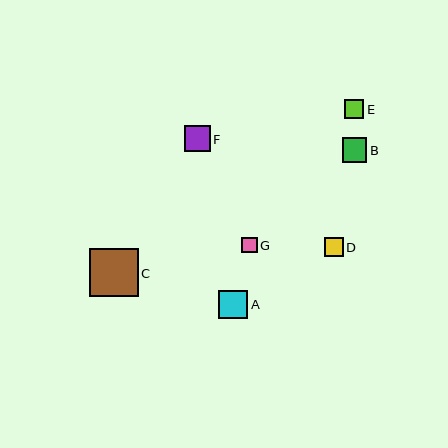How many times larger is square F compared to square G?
Square F is approximately 1.7 times the size of square G.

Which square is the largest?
Square C is the largest with a size of approximately 49 pixels.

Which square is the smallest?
Square G is the smallest with a size of approximately 15 pixels.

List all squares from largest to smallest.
From largest to smallest: C, A, F, B, E, D, G.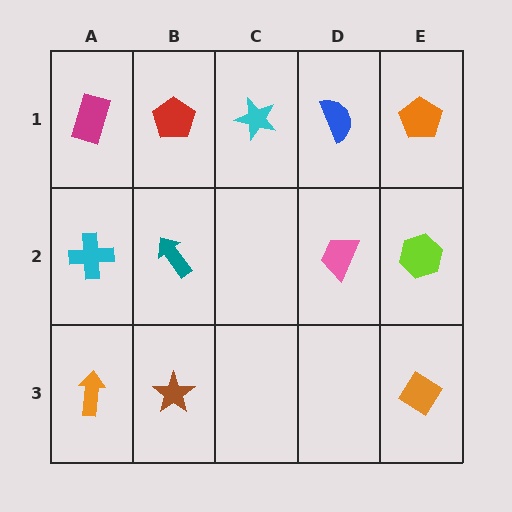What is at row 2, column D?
A pink trapezoid.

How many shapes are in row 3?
3 shapes.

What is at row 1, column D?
A blue semicircle.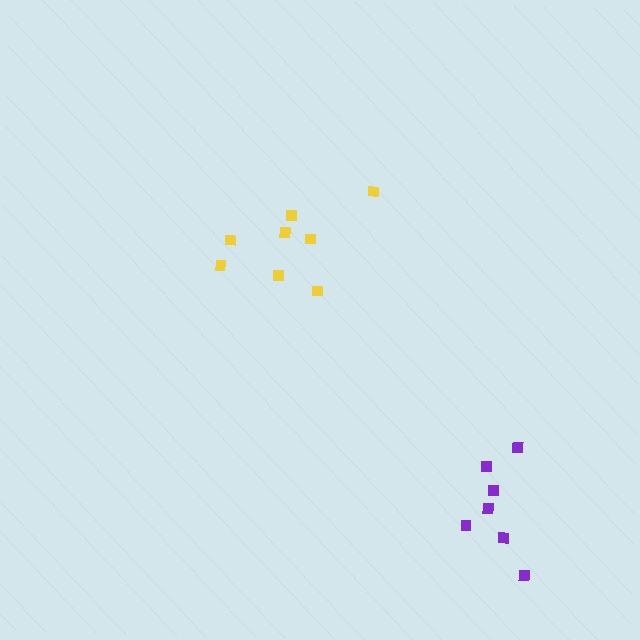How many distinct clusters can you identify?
There are 2 distinct clusters.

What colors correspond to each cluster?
The clusters are colored: purple, yellow.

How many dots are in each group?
Group 1: 7 dots, Group 2: 8 dots (15 total).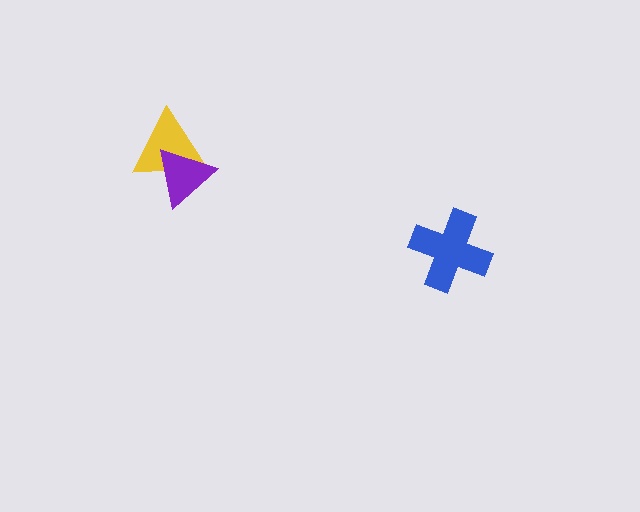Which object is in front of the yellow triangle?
The purple triangle is in front of the yellow triangle.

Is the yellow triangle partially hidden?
Yes, it is partially covered by another shape.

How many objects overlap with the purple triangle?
1 object overlaps with the purple triangle.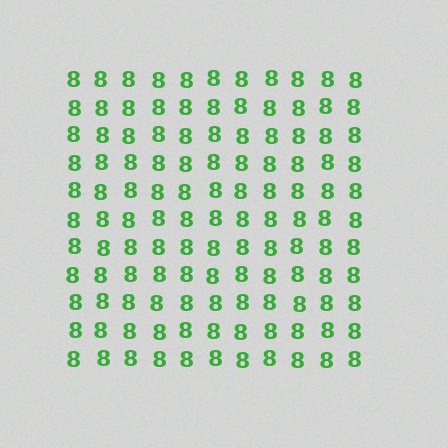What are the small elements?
The small elements are digit 8's.